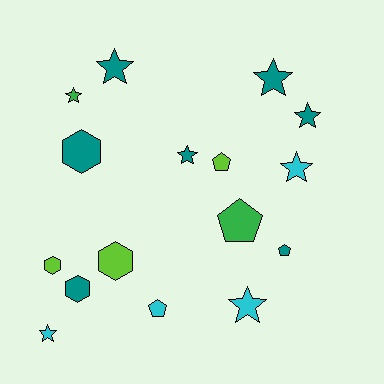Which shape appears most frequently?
Star, with 8 objects.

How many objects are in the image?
There are 16 objects.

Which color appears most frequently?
Teal, with 7 objects.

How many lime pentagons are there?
There is 1 lime pentagon.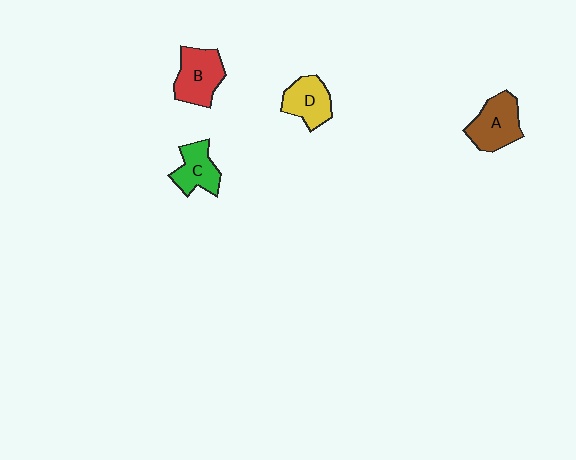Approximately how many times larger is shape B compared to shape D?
Approximately 1.2 times.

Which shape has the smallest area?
Shape C (green).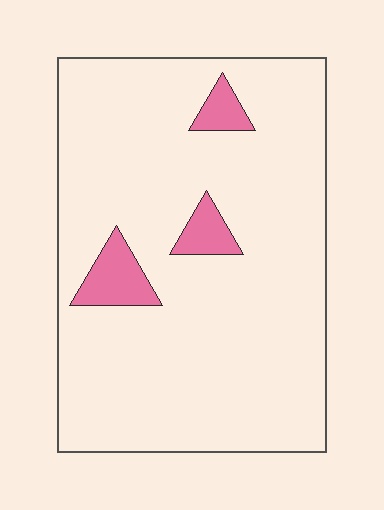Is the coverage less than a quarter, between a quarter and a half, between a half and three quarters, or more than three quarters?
Less than a quarter.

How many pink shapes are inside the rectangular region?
3.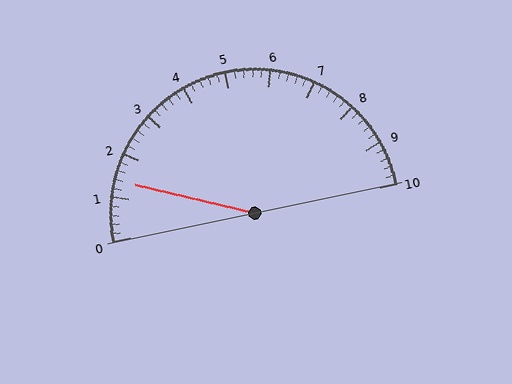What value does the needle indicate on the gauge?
The needle indicates approximately 1.4.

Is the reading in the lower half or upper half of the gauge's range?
The reading is in the lower half of the range (0 to 10).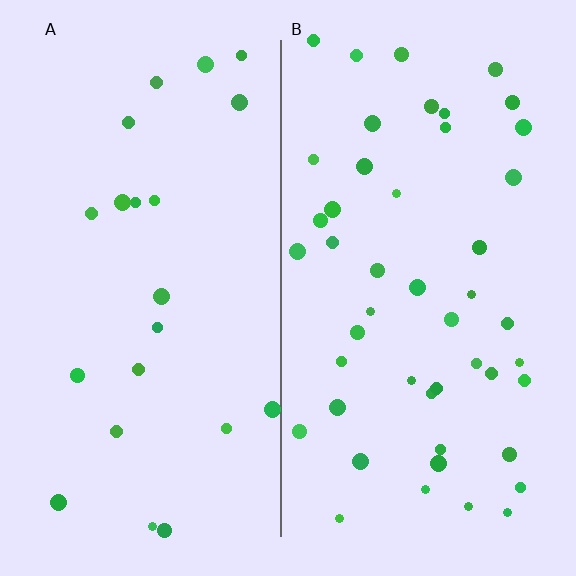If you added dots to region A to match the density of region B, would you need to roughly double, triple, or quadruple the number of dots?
Approximately double.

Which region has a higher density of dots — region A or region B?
B (the right).